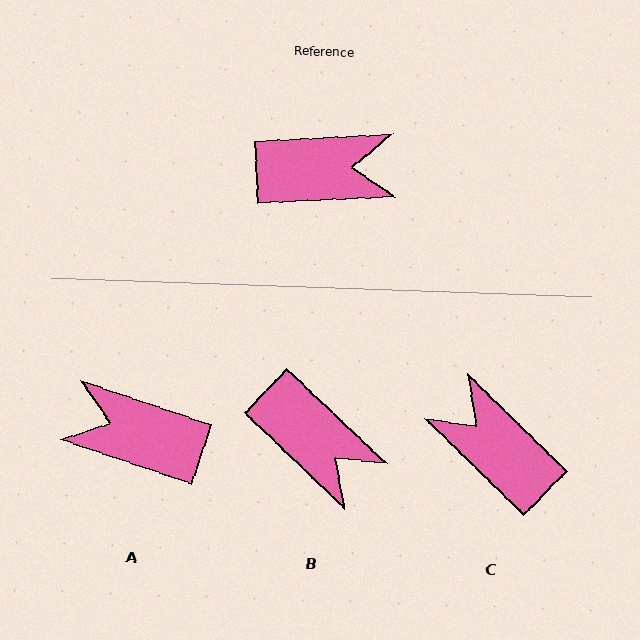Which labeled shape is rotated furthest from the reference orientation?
A, about 159 degrees away.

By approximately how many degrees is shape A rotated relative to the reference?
Approximately 159 degrees counter-clockwise.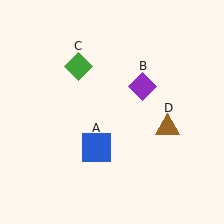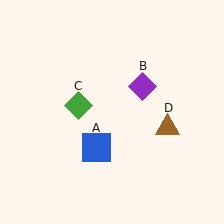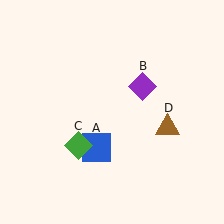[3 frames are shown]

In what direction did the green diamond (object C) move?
The green diamond (object C) moved down.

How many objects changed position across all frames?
1 object changed position: green diamond (object C).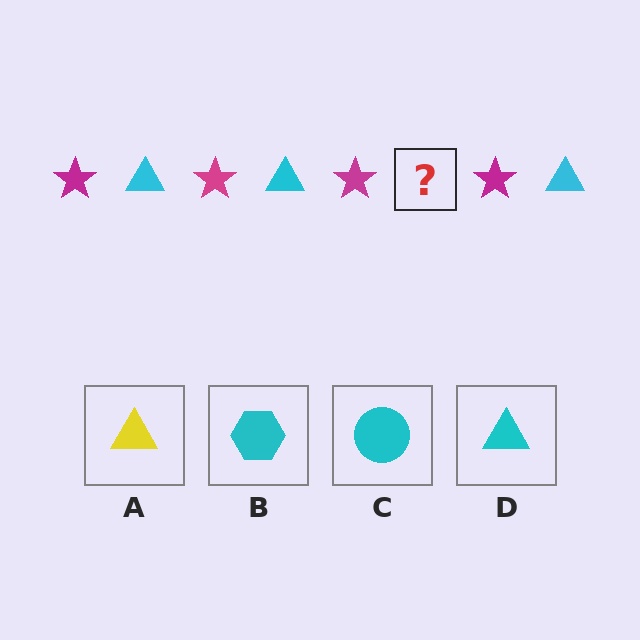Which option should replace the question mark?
Option D.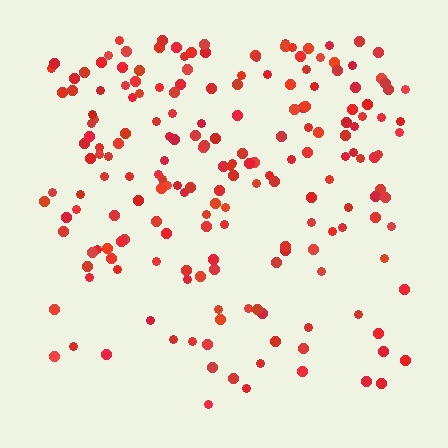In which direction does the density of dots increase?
From bottom to top, with the top side densest.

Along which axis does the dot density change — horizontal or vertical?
Vertical.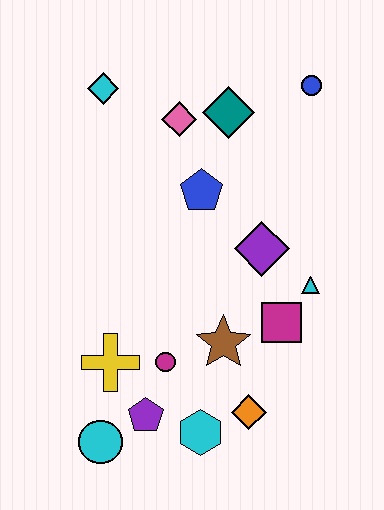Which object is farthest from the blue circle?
The cyan circle is farthest from the blue circle.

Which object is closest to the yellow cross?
The magenta circle is closest to the yellow cross.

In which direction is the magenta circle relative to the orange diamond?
The magenta circle is to the left of the orange diamond.